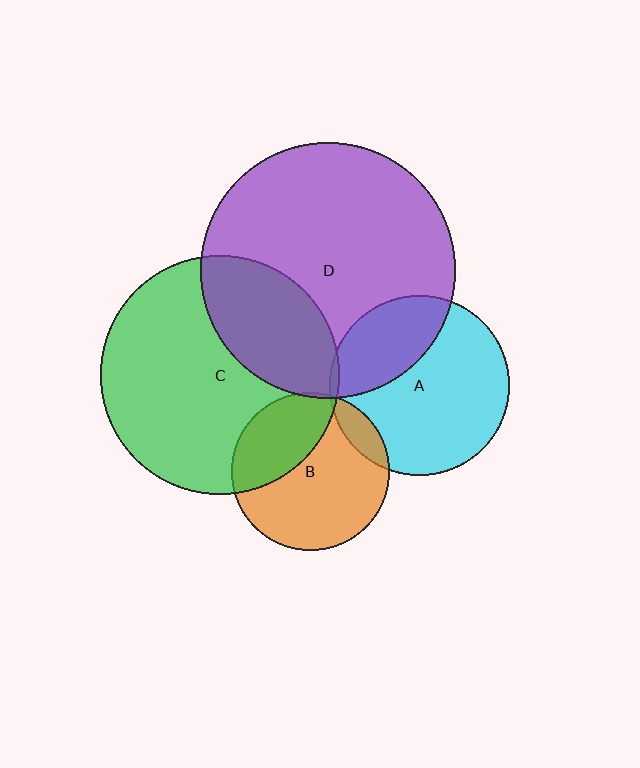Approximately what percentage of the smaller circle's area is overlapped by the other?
Approximately 30%.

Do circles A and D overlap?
Yes.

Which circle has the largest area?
Circle D (purple).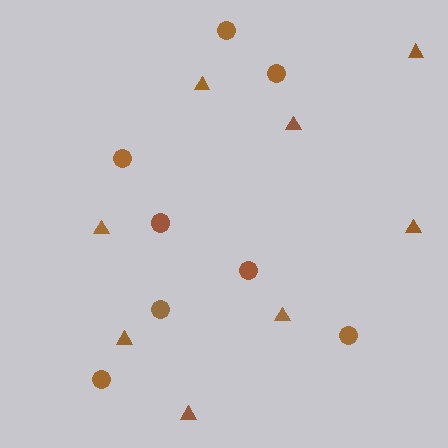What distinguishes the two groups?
There are 2 groups: one group of circles (8) and one group of triangles (8).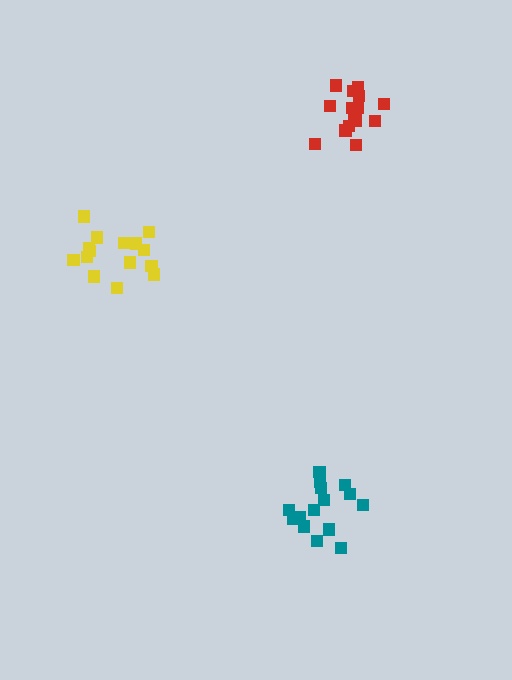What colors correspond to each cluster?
The clusters are colored: teal, yellow, red.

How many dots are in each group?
Group 1: 15 dots, Group 2: 15 dots, Group 3: 15 dots (45 total).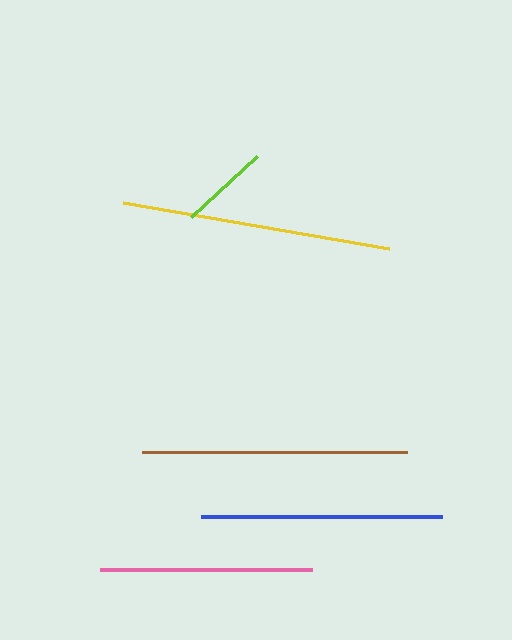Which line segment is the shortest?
The lime line is the shortest at approximately 90 pixels.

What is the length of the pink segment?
The pink segment is approximately 212 pixels long.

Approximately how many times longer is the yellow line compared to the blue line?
The yellow line is approximately 1.1 times the length of the blue line.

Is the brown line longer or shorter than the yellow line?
The yellow line is longer than the brown line.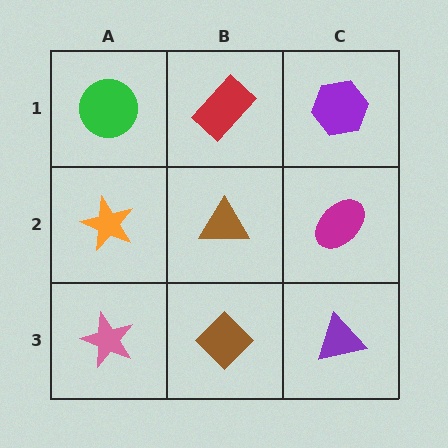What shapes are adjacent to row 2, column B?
A red rectangle (row 1, column B), a brown diamond (row 3, column B), an orange star (row 2, column A), a magenta ellipse (row 2, column C).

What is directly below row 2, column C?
A purple triangle.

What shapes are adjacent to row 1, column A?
An orange star (row 2, column A), a red rectangle (row 1, column B).